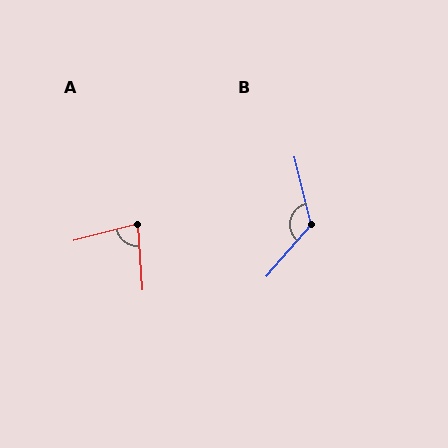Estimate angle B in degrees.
Approximately 125 degrees.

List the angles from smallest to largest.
A (79°), B (125°).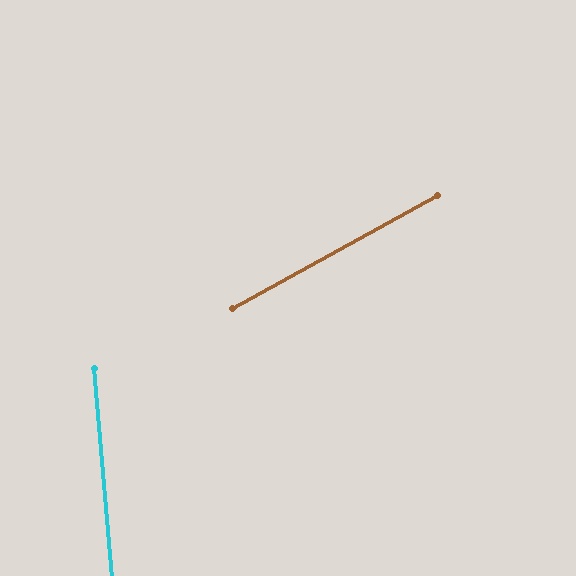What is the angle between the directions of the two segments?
Approximately 66 degrees.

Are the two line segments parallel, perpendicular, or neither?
Neither parallel nor perpendicular — they differ by about 66°.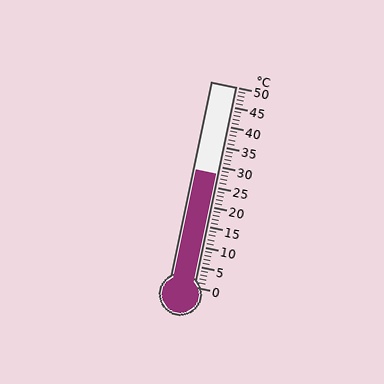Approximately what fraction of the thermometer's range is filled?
The thermometer is filled to approximately 55% of its range.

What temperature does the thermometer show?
The thermometer shows approximately 28°C.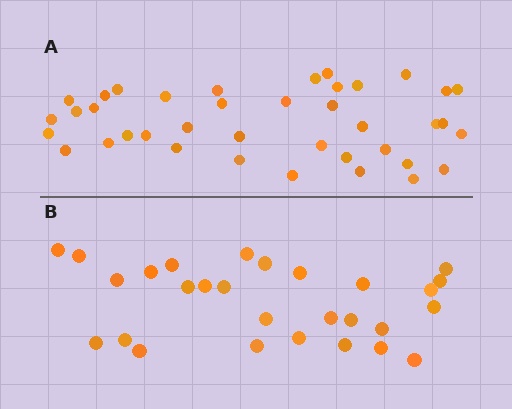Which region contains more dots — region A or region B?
Region A (the top region) has more dots.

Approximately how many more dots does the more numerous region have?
Region A has roughly 12 or so more dots than region B.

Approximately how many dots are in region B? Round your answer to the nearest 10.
About 30 dots. (The exact count is 28, which rounds to 30.)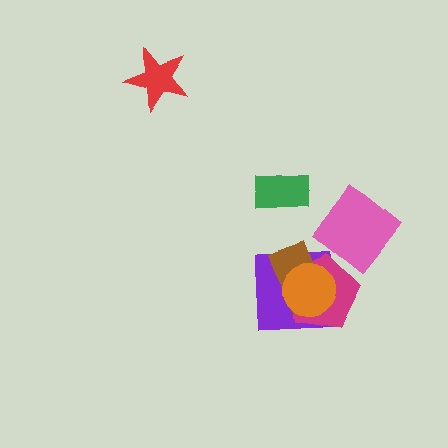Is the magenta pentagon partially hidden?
Yes, it is partially covered by another shape.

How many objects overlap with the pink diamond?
1 object overlaps with the pink diamond.